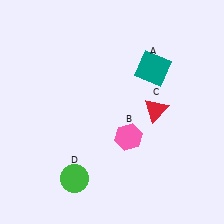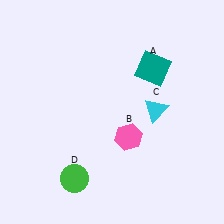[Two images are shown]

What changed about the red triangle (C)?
In Image 1, C is red. In Image 2, it changed to cyan.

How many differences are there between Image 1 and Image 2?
There is 1 difference between the two images.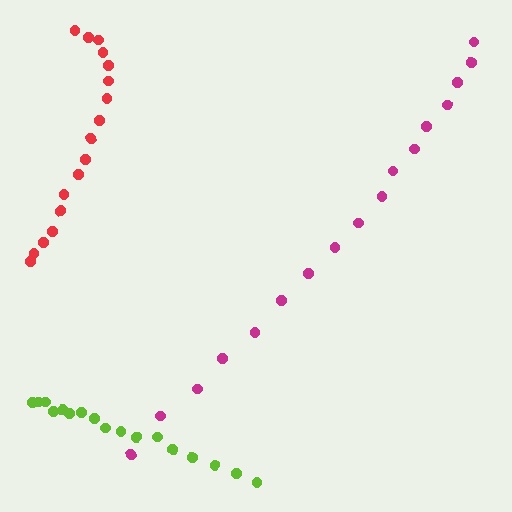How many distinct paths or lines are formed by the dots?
There are 3 distinct paths.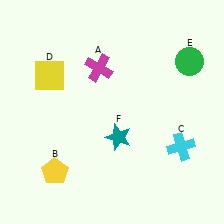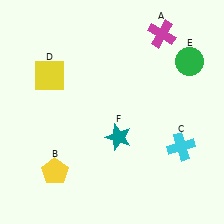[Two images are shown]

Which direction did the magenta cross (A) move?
The magenta cross (A) moved right.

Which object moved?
The magenta cross (A) moved right.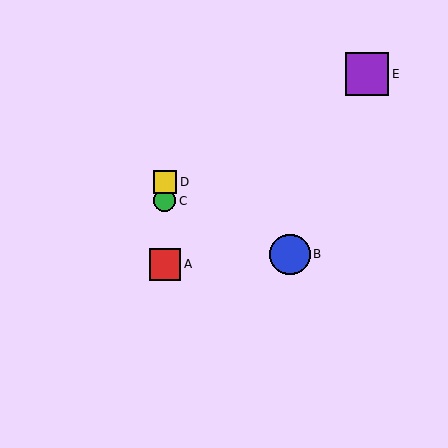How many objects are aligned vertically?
3 objects (A, C, D) are aligned vertically.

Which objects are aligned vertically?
Objects A, C, D are aligned vertically.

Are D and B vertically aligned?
No, D is at x≈165 and B is at x≈290.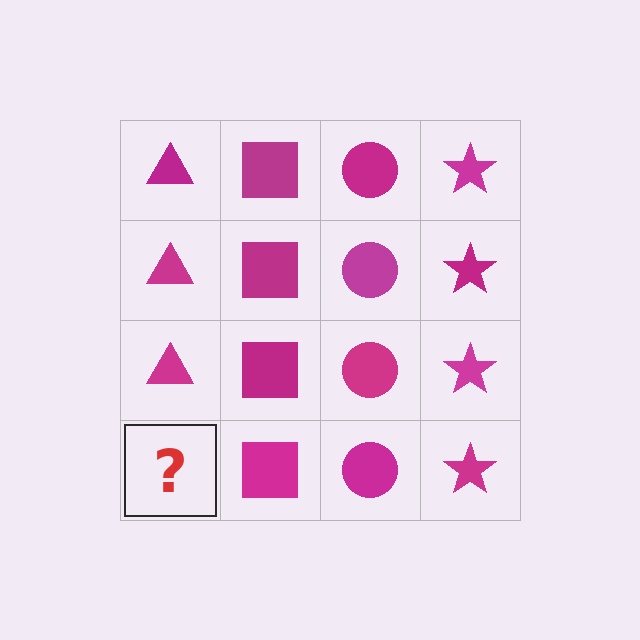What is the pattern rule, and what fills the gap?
The rule is that each column has a consistent shape. The gap should be filled with a magenta triangle.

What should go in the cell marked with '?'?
The missing cell should contain a magenta triangle.